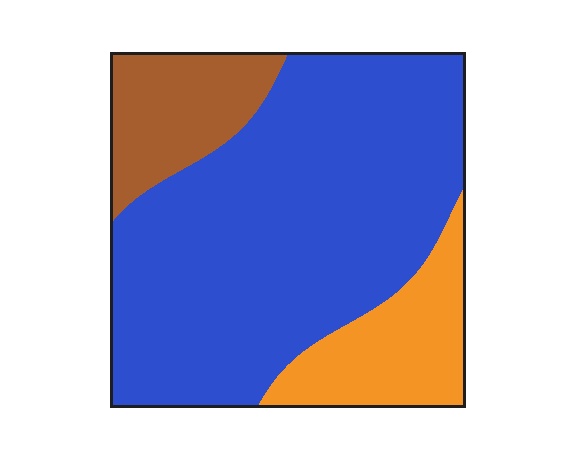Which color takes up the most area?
Blue, at roughly 70%.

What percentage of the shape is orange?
Orange covers 16% of the shape.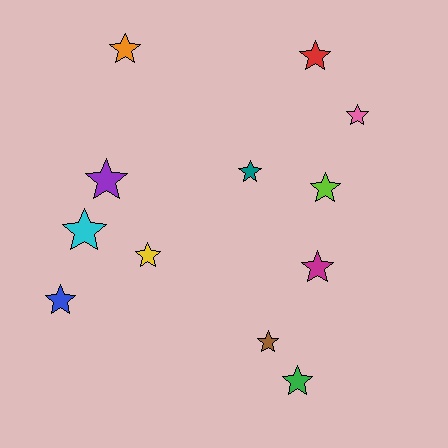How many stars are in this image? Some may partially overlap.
There are 12 stars.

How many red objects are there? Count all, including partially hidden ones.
There is 1 red object.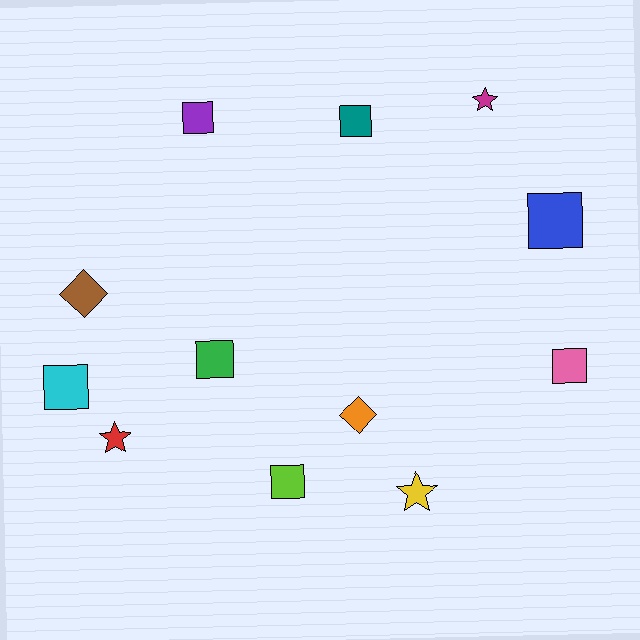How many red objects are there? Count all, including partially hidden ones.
There is 1 red object.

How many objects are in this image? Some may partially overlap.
There are 12 objects.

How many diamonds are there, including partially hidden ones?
There are 2 diamonds.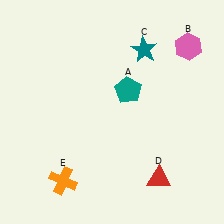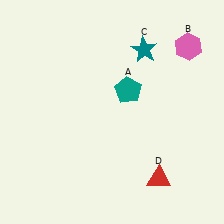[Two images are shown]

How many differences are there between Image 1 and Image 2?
There is 1 difference between the two images.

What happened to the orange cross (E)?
The orange cross (E) was removed in Image 2. It was in the bottom-left area of Image 1.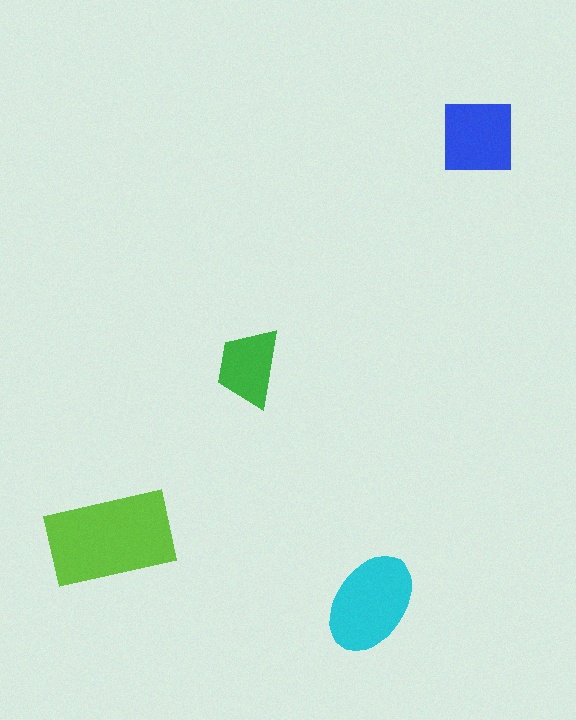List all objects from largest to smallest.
The lime rectangle, the cyan ellipse, the blue square, the green trapezoid.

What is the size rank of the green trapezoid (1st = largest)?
4th.